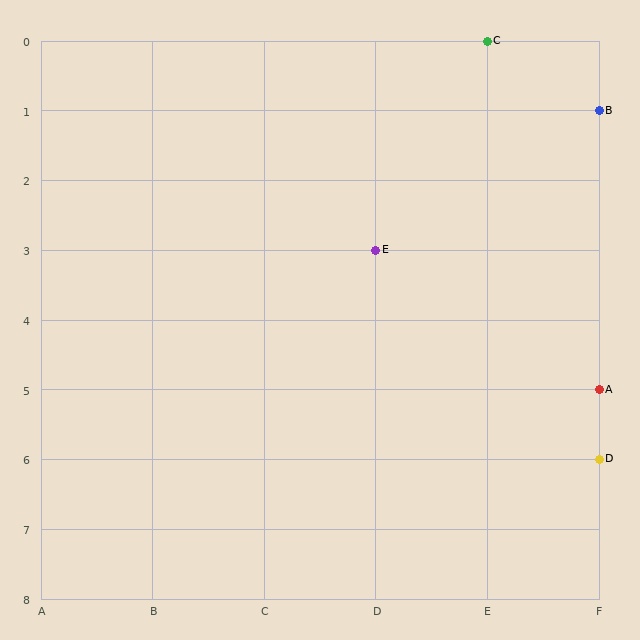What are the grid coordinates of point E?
Point E is at grid coordinates (D, 3).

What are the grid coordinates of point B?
Point B is at grid coordinates (F, 1).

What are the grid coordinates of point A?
Point A is at grid coordinates (F, 5).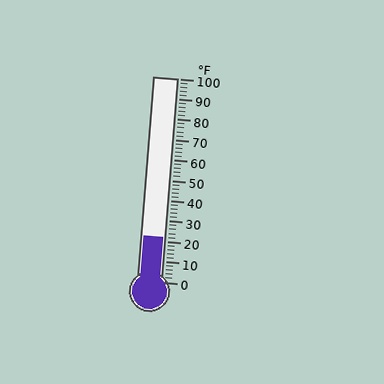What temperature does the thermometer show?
The thermometer shows approximately 22°F.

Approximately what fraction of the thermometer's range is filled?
The thermometer is filled to approximately 20% of its range.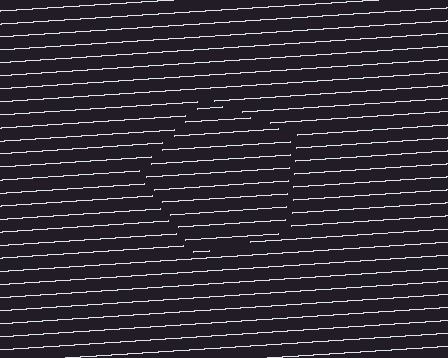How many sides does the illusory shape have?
5 sides — the line-ends trace a pentagon.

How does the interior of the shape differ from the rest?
The interior of the shape contains the same grating, shifted by half a period — the contour is defined by the phase discontinuity where line-ends from the inner and outer gratings abut.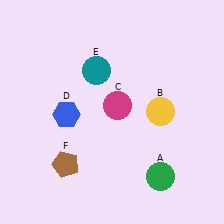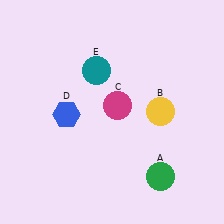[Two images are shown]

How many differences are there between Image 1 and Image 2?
There is 1 difference between the two images.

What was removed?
The brown pentagon (F) was removed in Image 2.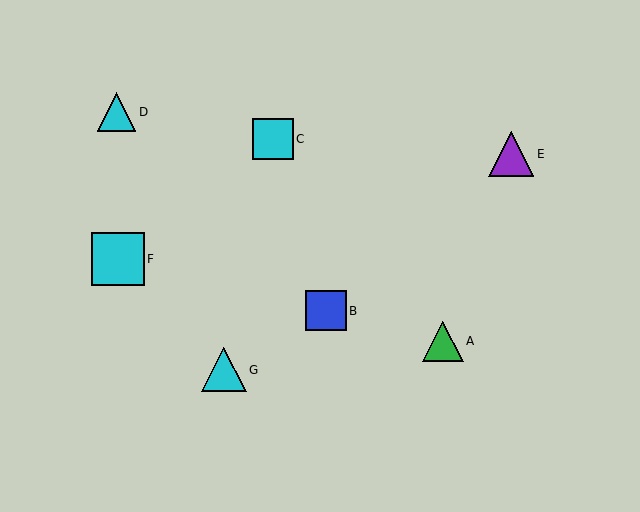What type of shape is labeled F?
Shape F is a cyan square.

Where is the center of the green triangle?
The center of the green triangle is at (443, 341).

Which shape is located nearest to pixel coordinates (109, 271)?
The cyan square (labeled F) at (118, 259) is nearest to that location.